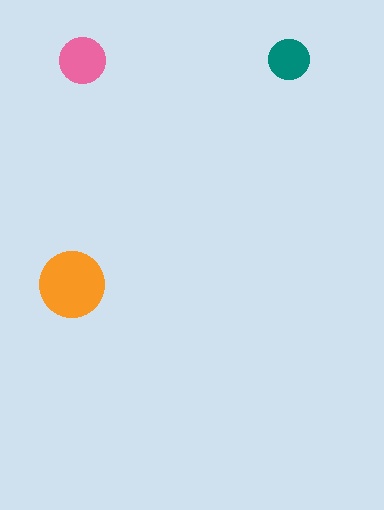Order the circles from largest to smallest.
the orange one, the pink one, the teal one.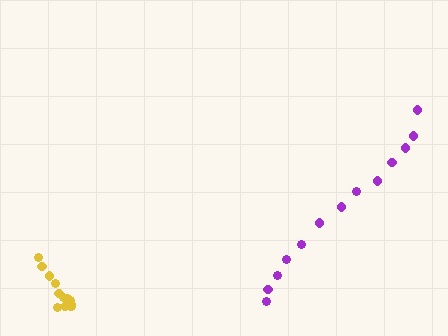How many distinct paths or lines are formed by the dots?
There are 2 distinct paths.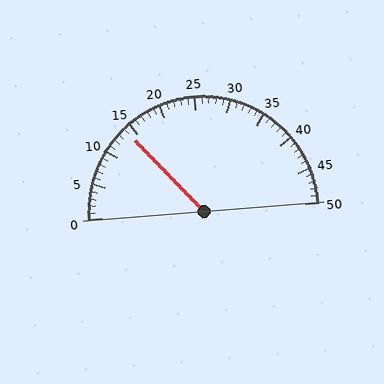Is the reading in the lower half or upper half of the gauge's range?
The reading is in the lower half of the range (0 to 50).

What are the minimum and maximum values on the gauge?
The gauge ranges from 0 to 50.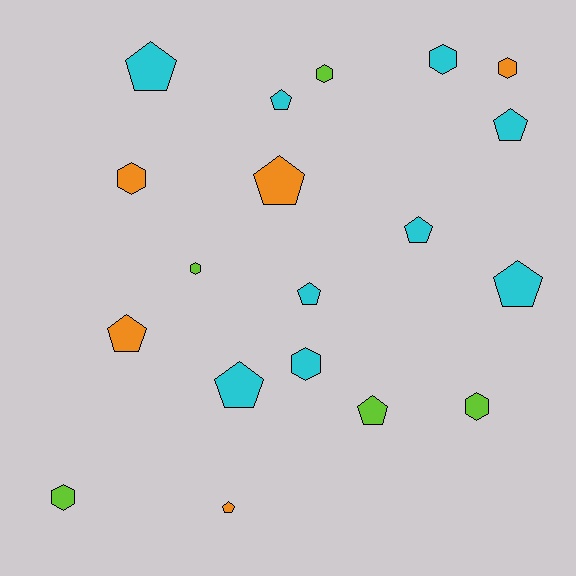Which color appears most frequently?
Cyan, with 9 objects.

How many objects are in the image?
There are 19 objects.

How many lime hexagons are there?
There are 4 lime hexagons.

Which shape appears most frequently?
Pentagon, with 11 objects.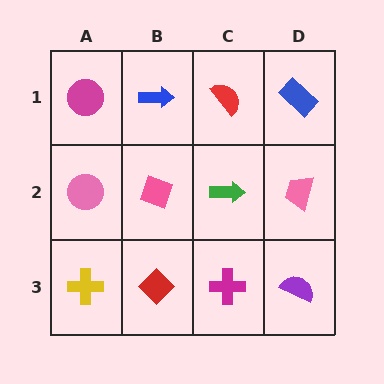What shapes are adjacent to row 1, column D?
A pink trapezoid (row 2, column D), a red semicircle (row 1, column C).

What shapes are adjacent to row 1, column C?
A green arrow (row 2, column C), a blue arrow (row 1, column B), a blue rectangle (row 1, column D).